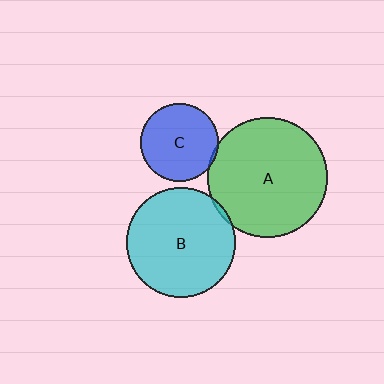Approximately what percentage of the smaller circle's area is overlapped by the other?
Approximately 5%.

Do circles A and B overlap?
Yes.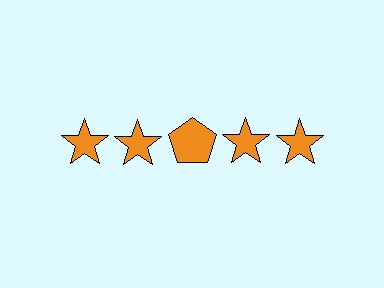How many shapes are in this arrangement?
There are 5 shapes arranged in a grid pattern.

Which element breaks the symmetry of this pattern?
The orange pentagon in the top row, center column breaks the symmetry. All other shapes are orange stars.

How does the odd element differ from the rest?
It has a different shape: pentagon instead of star.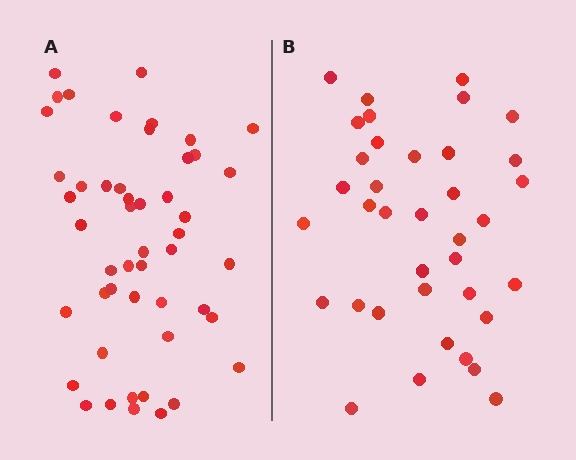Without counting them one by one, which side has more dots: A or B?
Region A (the left region) has more dots.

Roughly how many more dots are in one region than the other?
Region A has roughly 12 or so more dots than region B.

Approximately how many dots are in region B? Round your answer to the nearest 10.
About 40 dots. (The exact count is 37, which rounds to 40.)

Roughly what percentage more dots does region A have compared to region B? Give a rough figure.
About 30% more.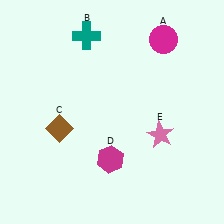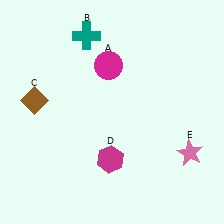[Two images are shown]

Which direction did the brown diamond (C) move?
The brown diamond (C) moved up.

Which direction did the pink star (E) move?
The pink star (E) moved right.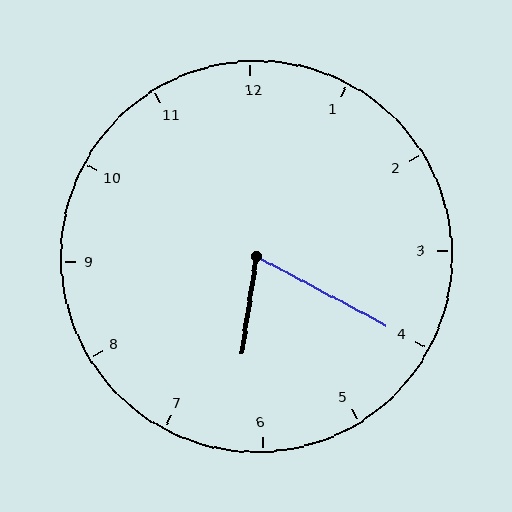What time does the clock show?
6:20.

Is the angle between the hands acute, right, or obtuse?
It is acute.